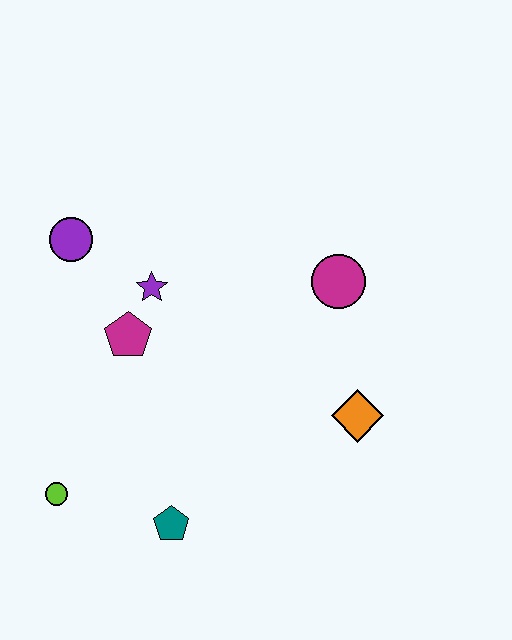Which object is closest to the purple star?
The magenta pentagon is closest to the purple star.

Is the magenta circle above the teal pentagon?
Yes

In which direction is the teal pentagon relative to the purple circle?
The teal pentagon is below the purple circle.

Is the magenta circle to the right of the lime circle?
Yes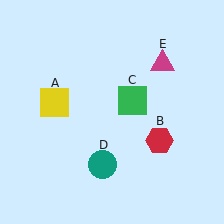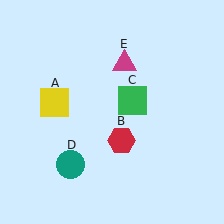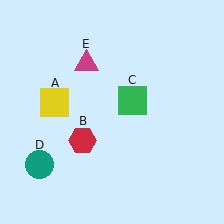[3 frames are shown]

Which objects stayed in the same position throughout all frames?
Yellow square (object A) and green square (object C) remained stationary.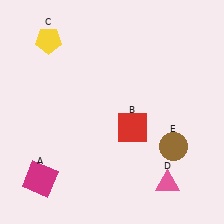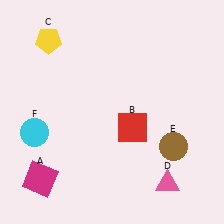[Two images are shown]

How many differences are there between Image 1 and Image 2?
There is 1 difference between the two images.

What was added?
A cyan circle (F) was added in Image 2.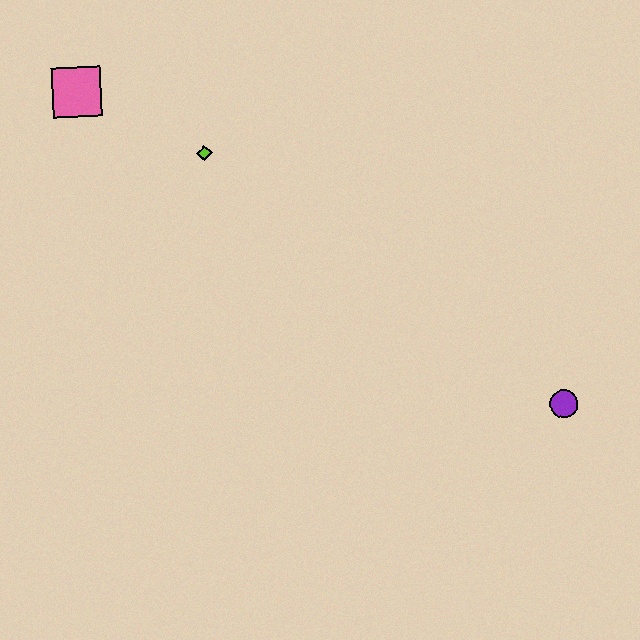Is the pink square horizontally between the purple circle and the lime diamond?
No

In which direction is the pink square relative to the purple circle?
The pink square is to the left of the purple circle.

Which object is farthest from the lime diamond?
The purple circle is farthest from the lime diamond.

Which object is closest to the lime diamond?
The pink square is closest to the lime diamond.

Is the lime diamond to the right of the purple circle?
No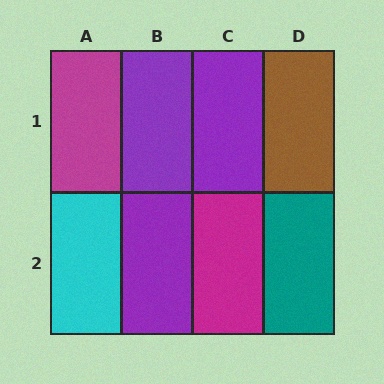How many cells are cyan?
1 cell is cyan.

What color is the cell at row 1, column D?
Brown.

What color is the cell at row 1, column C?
Purple.